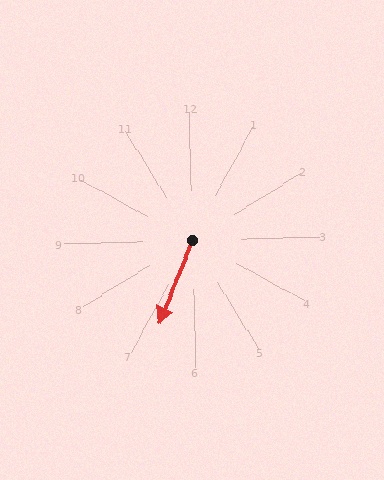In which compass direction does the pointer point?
Southwest.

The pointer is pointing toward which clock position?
Roughly 7 o'clock.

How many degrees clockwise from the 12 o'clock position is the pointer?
Approximately 204 degrees.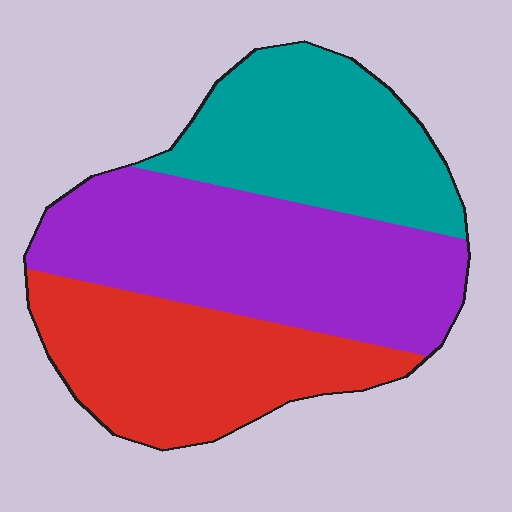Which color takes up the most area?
Purple, at roughly 40%.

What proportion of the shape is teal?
Teal takes up about one quarter (1/4) of the shape.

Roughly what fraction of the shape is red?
Red covers 31% of the shape.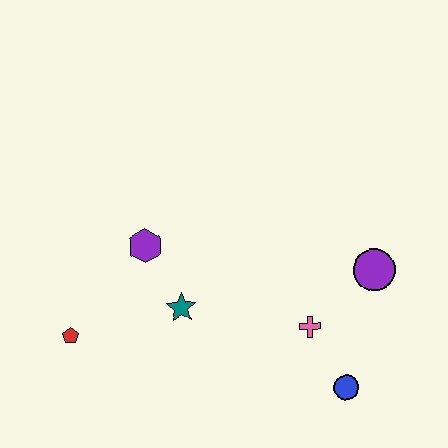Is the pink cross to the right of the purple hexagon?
Yes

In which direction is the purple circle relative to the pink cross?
The purple circle is to the right of the pink cross.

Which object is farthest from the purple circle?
The red pentagon is farthest from the purple circle.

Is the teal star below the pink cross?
No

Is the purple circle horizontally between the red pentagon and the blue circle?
No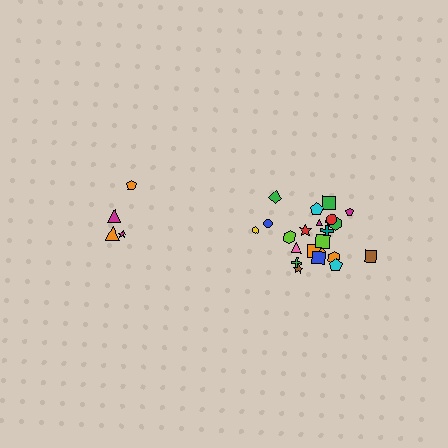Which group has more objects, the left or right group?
The right group.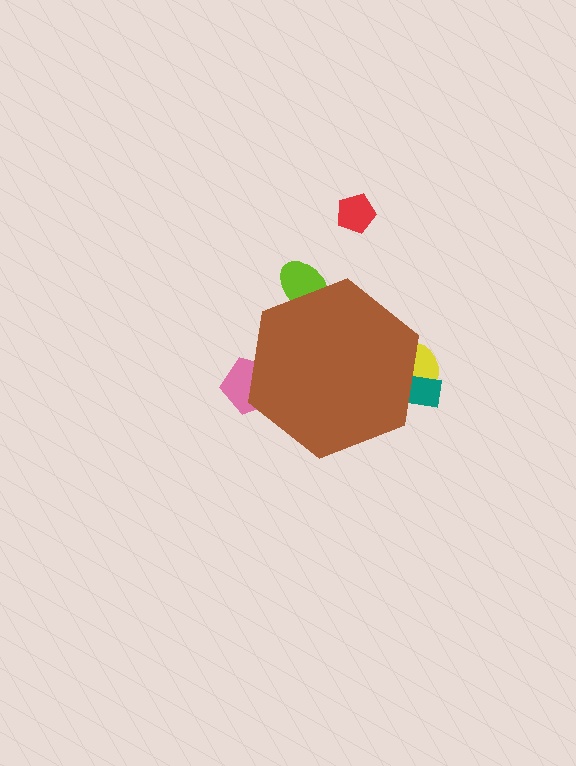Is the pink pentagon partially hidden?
Yes, the pink pentagon is partially hidden behind the brown hexagon.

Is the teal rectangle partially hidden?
Yes, the teal rectangle is partially hidden behind the brown hexagon.